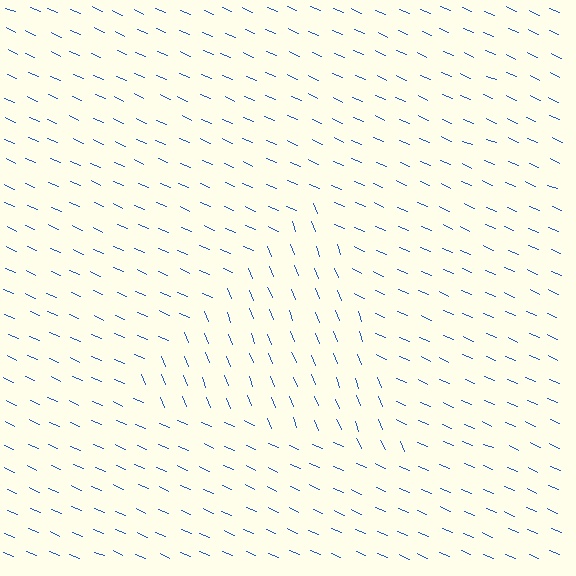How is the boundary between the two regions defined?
The boundary is defined purely by a change in line orientation (approximately 45 degrees difference). All lines are the same color and thickness.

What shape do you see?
I see a triangle.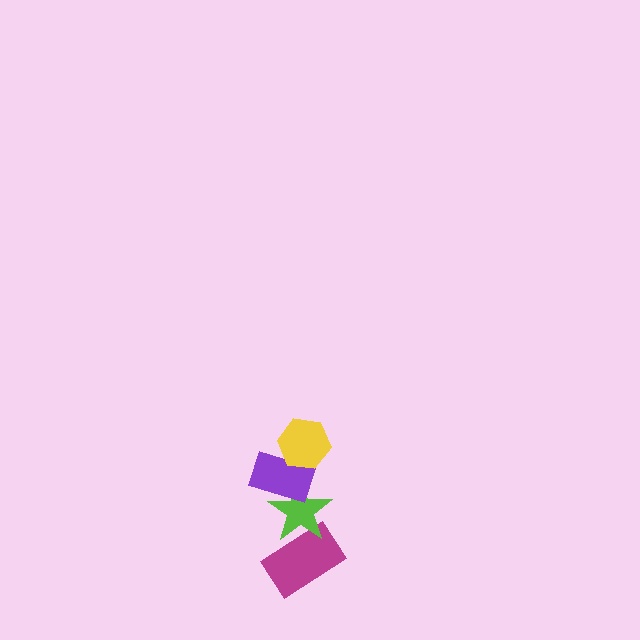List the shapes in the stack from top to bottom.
From top to bottom: the yellow hexagon, the purple rectangle, the lime star, the magenta rectangle.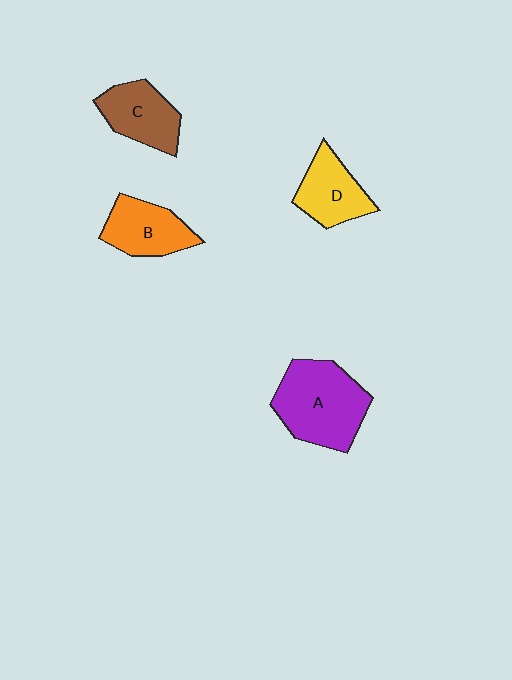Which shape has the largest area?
Shape A (purple).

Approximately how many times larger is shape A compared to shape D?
Approximately 1.6 times.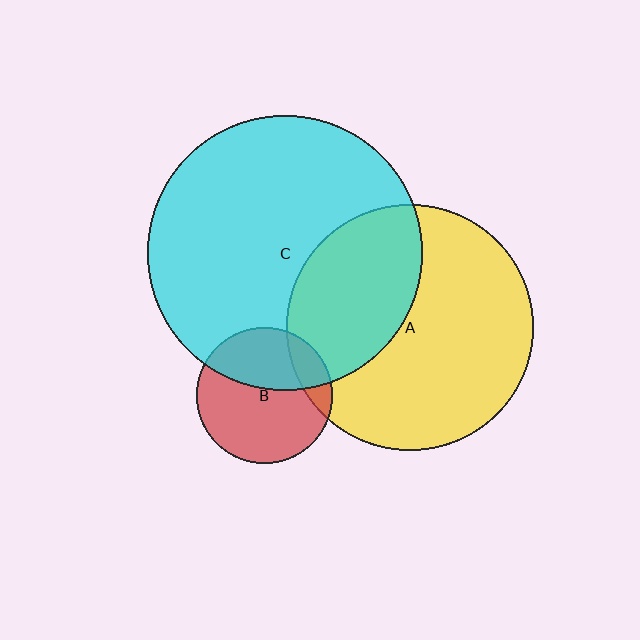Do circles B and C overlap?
Yes.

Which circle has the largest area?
Circle C (cyan).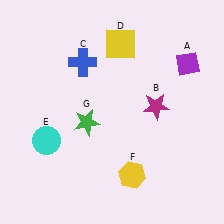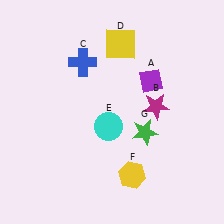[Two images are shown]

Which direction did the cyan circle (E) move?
The cyan circle (E) moved right.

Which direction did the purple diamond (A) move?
The purple diamond (A) moved left.